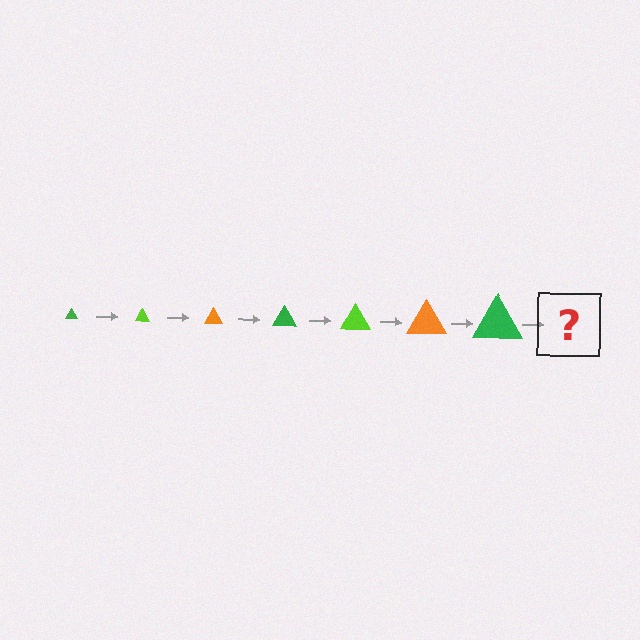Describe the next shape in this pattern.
It should be a lime triangle, larger than the previous one.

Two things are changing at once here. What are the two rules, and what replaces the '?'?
The two rules are that the triangle grows larger each step and the color cycles through green, lime, and orange. The '?' should be a lime triangle, larger than the previous one.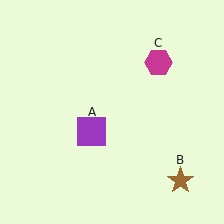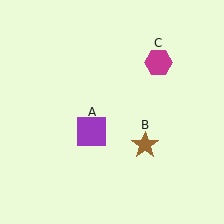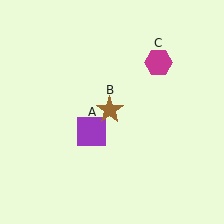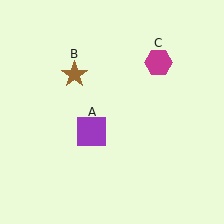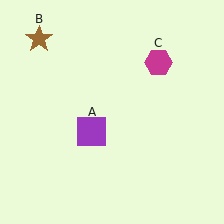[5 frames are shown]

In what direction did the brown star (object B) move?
The brown star (object B) moved up and to the left.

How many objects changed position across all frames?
1 object changed position: brown star (object B).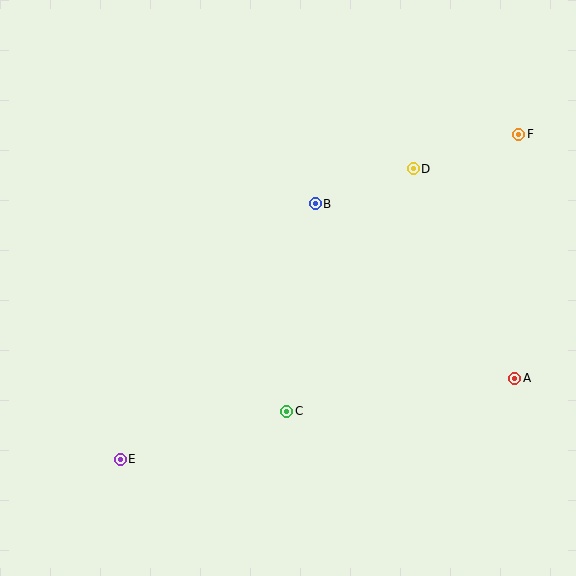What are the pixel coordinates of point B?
Point B is at (315, 204).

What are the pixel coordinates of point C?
Point C is at (287, 411).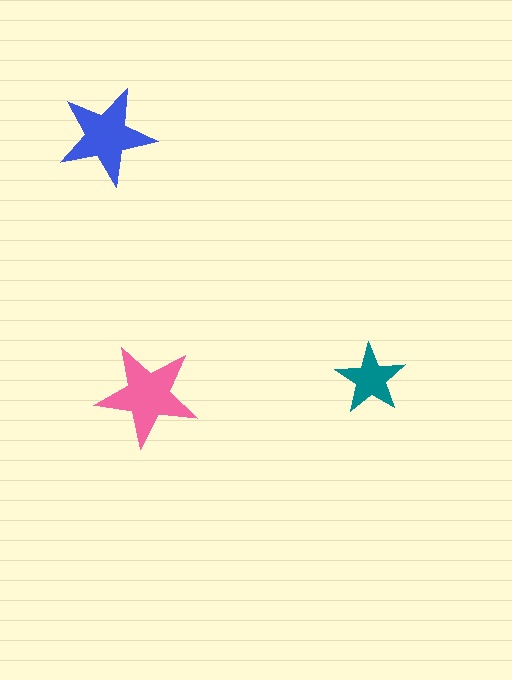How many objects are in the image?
There are 3 objects in the image.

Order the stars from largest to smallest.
the pink one, the blue one, the teal one.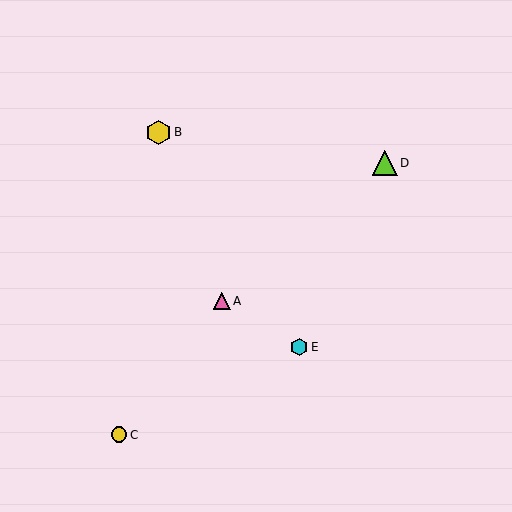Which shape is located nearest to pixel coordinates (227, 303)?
The pink triangle (labeled A) at (222, 301) is nearest to that location.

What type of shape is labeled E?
Shape E is a cyan hexagon.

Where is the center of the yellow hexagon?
The center of the yellow hexagon is at (158, 132).